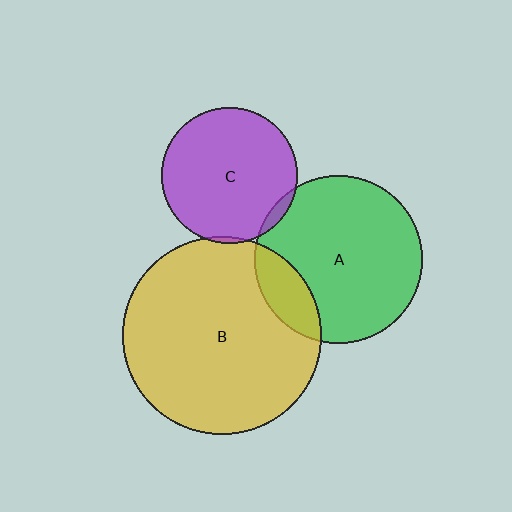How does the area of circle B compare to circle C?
Approximately 2.1 times.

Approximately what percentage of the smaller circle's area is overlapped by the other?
Approximately 5%.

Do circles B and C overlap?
Yes.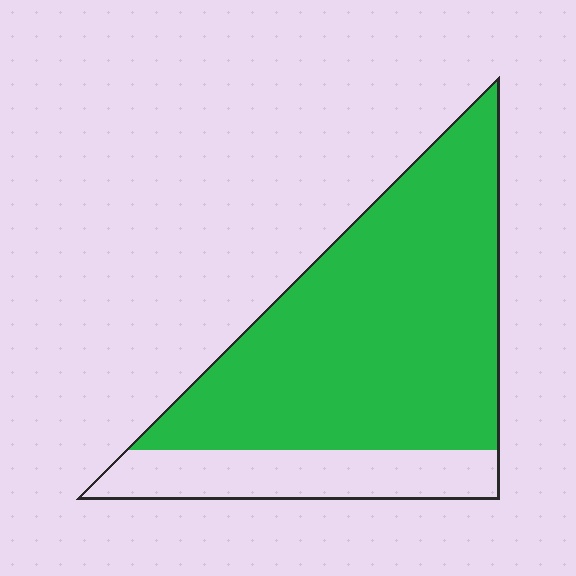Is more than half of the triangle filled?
Yes.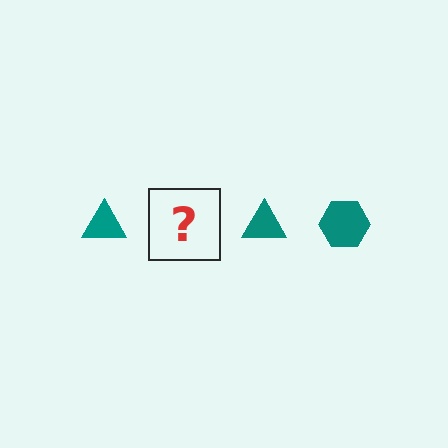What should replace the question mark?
The question mark should be replaced with a teal hexagon.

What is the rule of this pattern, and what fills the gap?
The rule is that the pattern cycles through triangle, hexagon shapes in teal. The gap should be filled with a teal hexagon.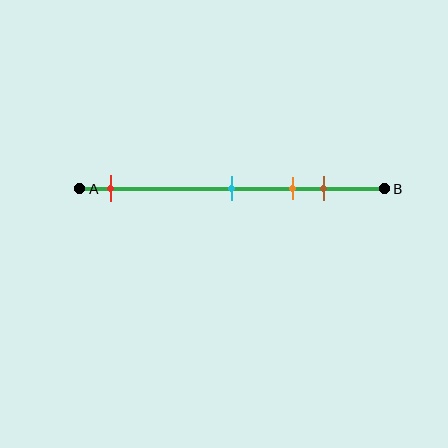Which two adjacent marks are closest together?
The orange and brown marks are the closest adjacent pair.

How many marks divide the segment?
There are 4 marks dividing the segment.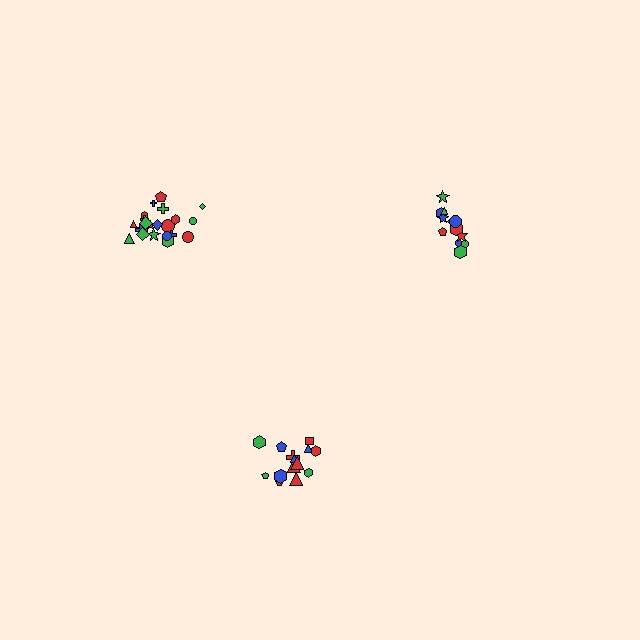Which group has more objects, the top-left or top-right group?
The top-left group.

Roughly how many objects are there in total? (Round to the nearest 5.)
Roughly 50 objects in total.